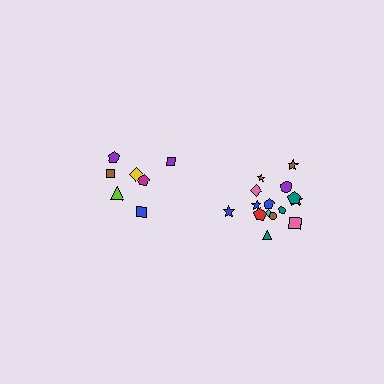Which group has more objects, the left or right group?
The right group.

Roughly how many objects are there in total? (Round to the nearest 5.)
Roughly 20 objects in total.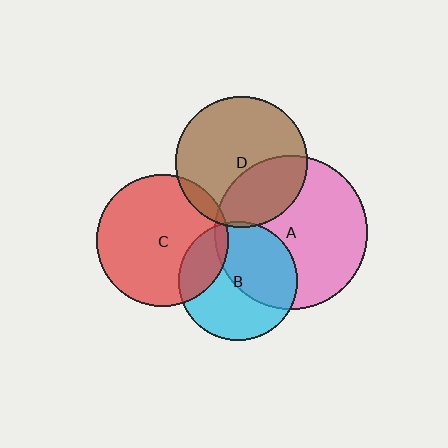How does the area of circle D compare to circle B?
Approximately 1.2 times.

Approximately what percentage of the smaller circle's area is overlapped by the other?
Approximately 35%.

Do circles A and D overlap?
Yes.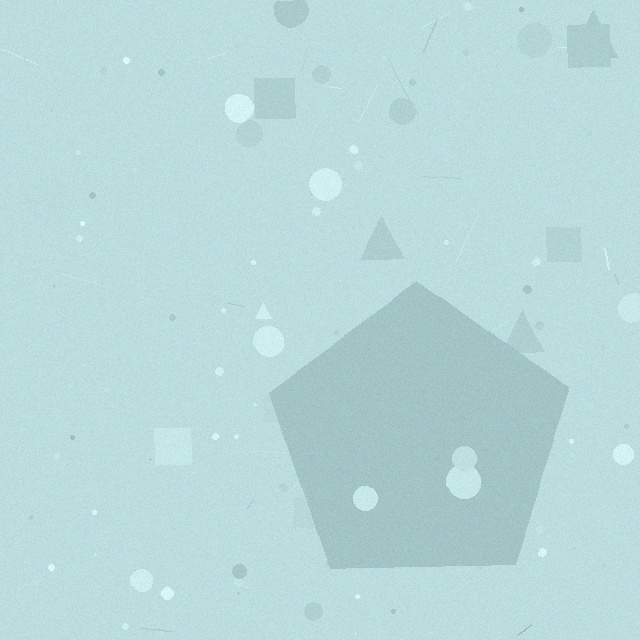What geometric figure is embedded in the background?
A pentagon is embedded in the background.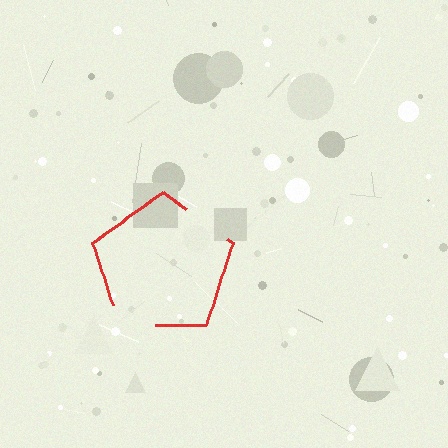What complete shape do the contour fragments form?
The contour fragments form a pentagon.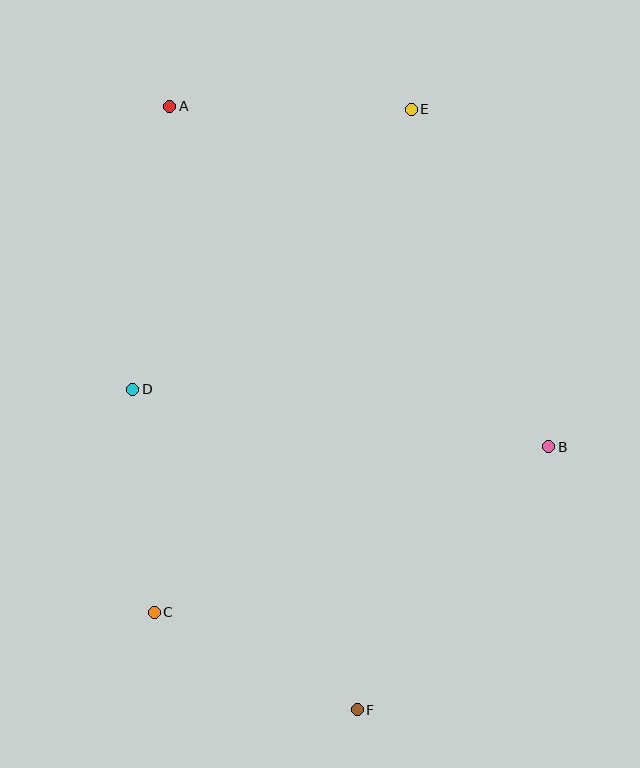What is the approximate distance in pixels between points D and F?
The distance between D and F is approximately 391 pixels.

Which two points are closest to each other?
Points C and D are closest to each other.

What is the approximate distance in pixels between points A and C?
The distance between A and C is approximately 506 pixels.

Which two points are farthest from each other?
Points A and F are farthest from each other.